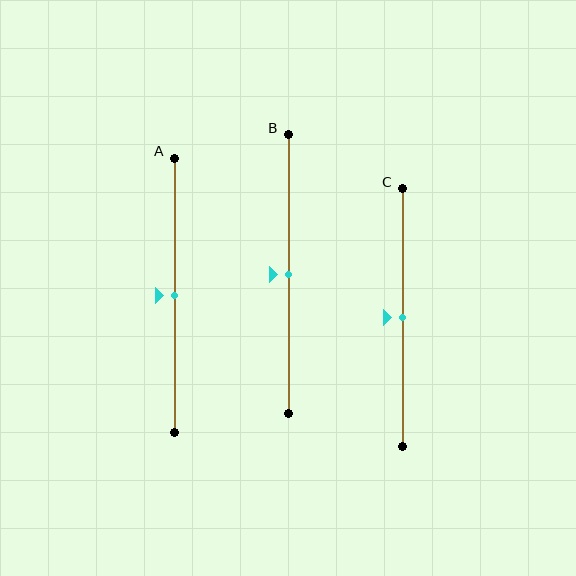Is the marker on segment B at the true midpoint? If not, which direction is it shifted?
Yes, the marker on segment B is at the true midpoint.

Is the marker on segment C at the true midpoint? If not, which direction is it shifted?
Yes, the marker on segment C is at the true midpoint.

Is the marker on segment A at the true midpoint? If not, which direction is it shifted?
Yes, the marker on segment A is at the true midpoint.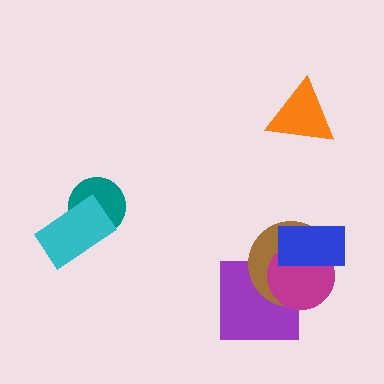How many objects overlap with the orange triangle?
0 objects overlap with the orange triangle.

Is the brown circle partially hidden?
Yes, it is partially covered by another shape.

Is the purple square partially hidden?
Yes, it is partially covered by another shape.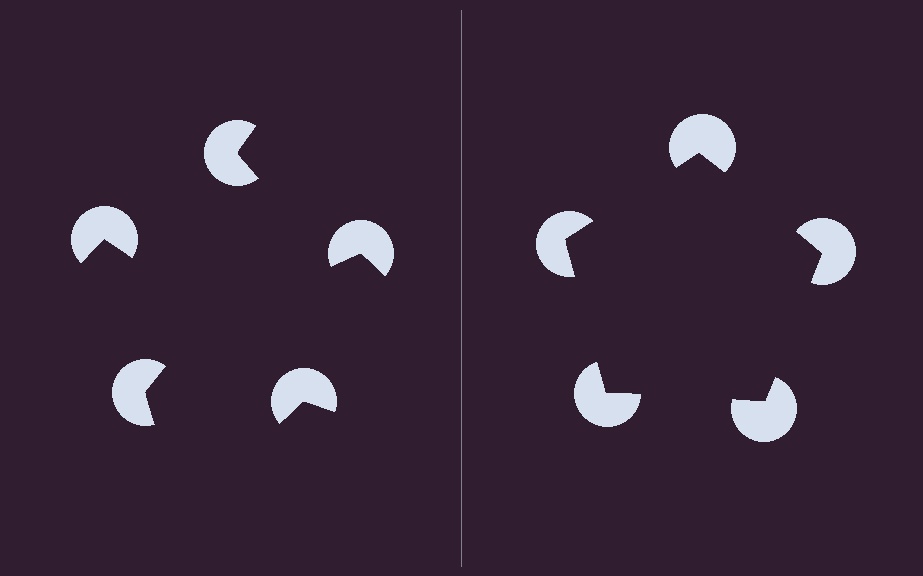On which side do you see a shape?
An illusory pentagon appears on the right side. On the left side the wedge cuts are rotated, so no coherent shape forms.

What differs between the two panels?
The pac-man discs are positioned identically on both sides; only the wedge orientations differ. On the right they align to a pentagon; on the left they are misaligned.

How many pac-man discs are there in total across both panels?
10 — 5 on each side.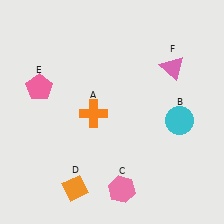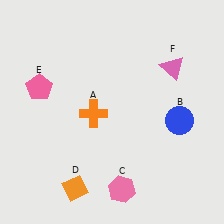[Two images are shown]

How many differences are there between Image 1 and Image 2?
There is 1 difference between the two images.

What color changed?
The circle (B) changed from cyan in Image 1 to blue in Image 2.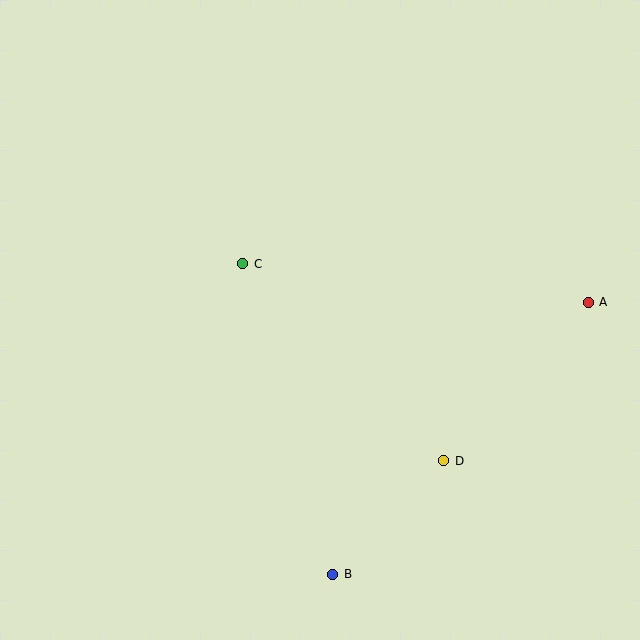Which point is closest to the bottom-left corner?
Point B is closest to the bottom-left corner.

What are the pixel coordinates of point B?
Point B is at (333, 574).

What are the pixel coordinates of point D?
Point D is at (444, 461).